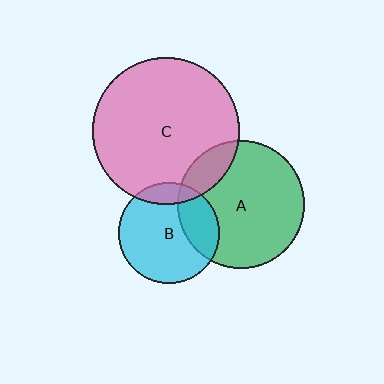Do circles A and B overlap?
Yes.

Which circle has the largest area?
Circle C (pink).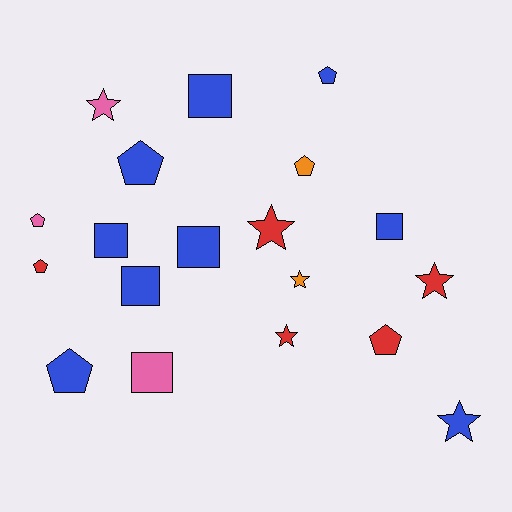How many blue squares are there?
There are 5 blue squares.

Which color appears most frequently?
Blue, with 9 objects.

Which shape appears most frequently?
Pentagon, with 7 objects.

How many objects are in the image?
There are 19 objects.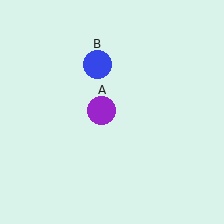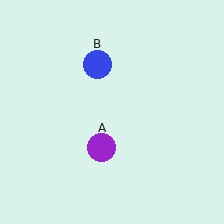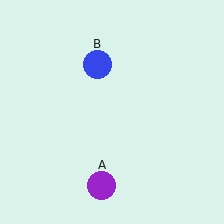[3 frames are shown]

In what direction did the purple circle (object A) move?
The purple circle (object A) moved down.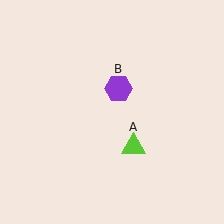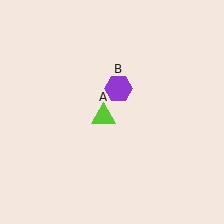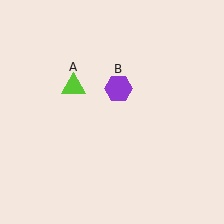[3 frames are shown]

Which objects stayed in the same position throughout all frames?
Purple hexagon (object B) remained stationary.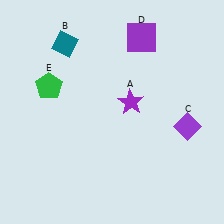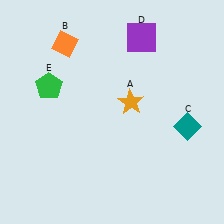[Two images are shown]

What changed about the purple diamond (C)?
In Image 1, C is purple. In Image 2, it changed to teal.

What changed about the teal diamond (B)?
In Image 1, B is teal. In Image 2, it changed to orange.